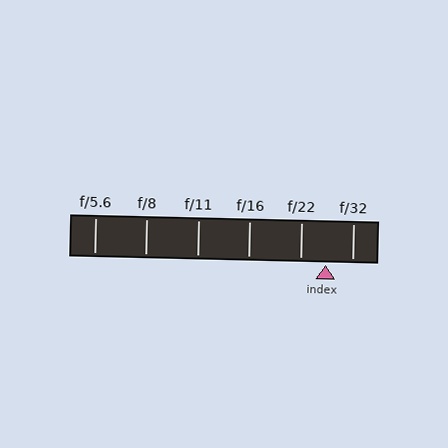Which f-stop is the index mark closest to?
The index mark is closest to f/22.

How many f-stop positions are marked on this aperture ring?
There are 6 f-stop positions marked.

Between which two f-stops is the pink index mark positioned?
The index mark is between f/22 and f/32.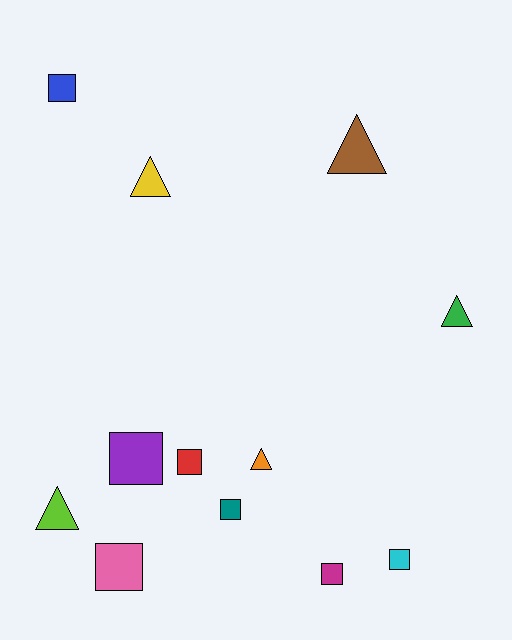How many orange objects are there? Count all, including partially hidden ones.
There is 1 orange object.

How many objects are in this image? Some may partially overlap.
There are 12 objects.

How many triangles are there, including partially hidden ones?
There are 5 triangles.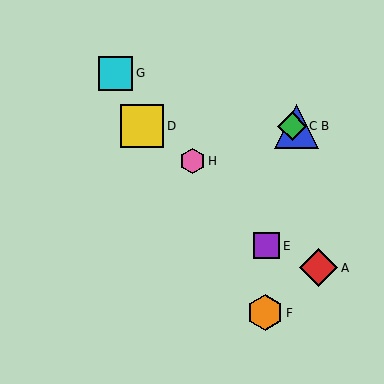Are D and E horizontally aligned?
No, D is at y≈126 and E is at y≈246.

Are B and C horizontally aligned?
Yes, both are at y≈126.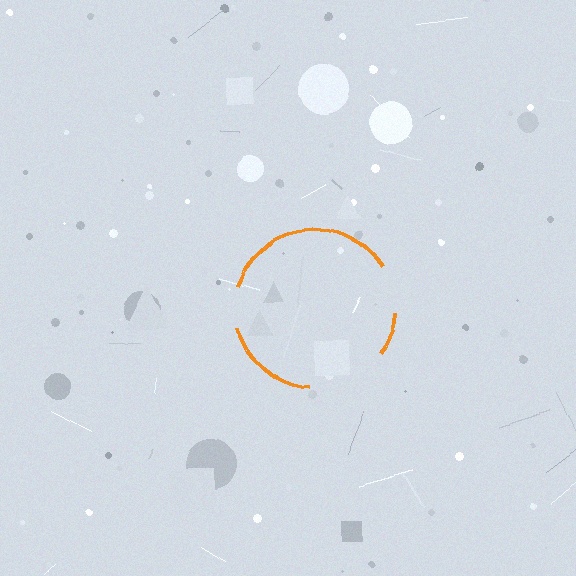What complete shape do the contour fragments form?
The contour fragments form a circle.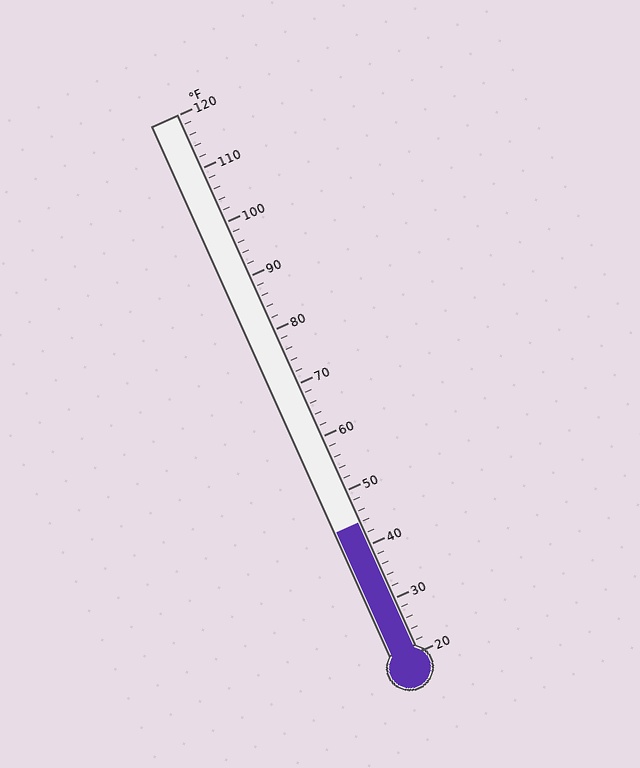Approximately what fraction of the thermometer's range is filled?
The thermometer is filled to approximately 25% of its range.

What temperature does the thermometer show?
The thermometer shows approximately 44°F.